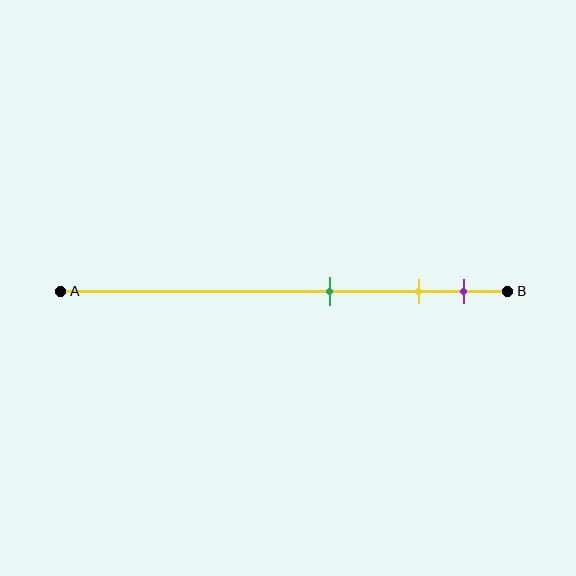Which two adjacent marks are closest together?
The yellow and purple marks are the closest adjacent pair.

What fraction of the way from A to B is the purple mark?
The purple mark is approximately 90% (0.9) of the way from A to B.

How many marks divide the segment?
There are 3 marks dividing the segment.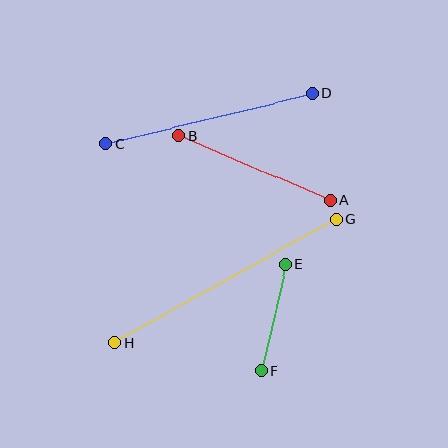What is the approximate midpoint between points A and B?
The midpoint is at approximately (254, 168) pixels.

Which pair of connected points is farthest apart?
Points G and H are farthest apart.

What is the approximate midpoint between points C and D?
The midpoint is at approximately (209, 119) pixels.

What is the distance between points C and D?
The distance is approximately 212 pixels.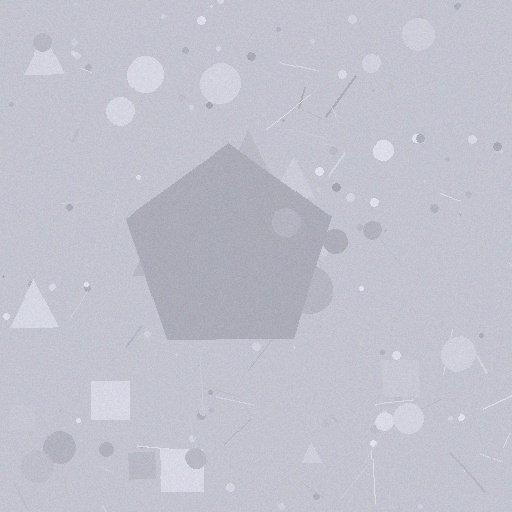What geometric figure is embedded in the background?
A pentagon is embedded in the background.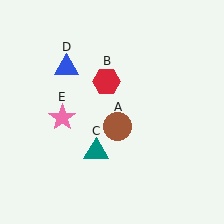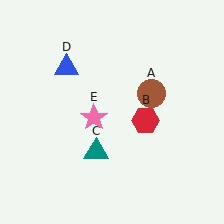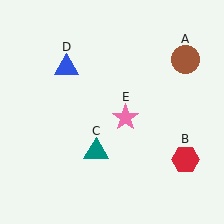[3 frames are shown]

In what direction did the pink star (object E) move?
The pink star (object E) moved right.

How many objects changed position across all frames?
3 objects changed position: brown circle (object A), red hexagon (object B), pink star (object E).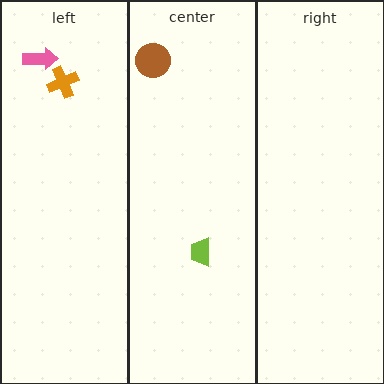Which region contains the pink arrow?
The left region.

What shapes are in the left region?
The orange cross, the pink arrow.